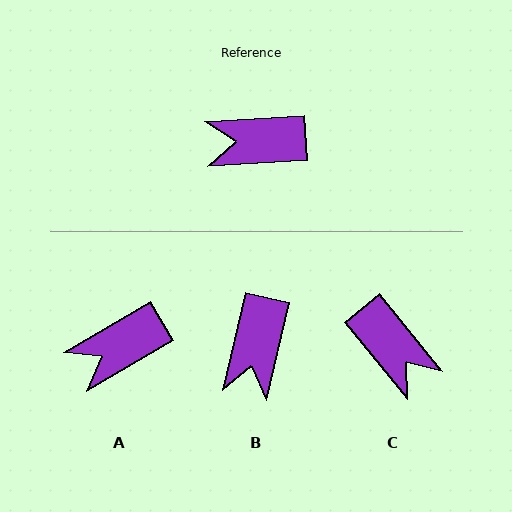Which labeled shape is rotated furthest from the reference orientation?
C, about 126 degrees away.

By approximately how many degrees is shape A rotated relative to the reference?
Approximately 27 degrees counter-clockwise.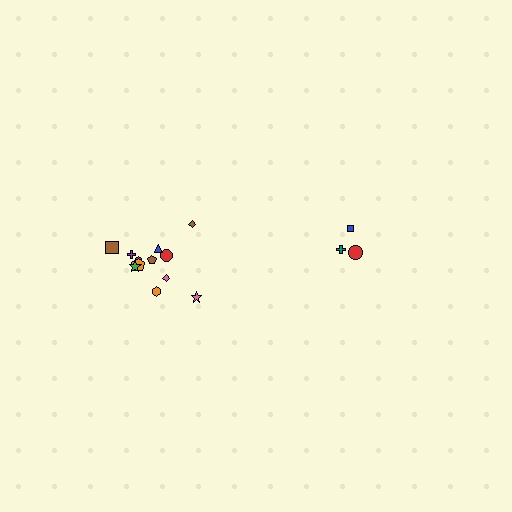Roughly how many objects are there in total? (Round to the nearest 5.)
Roughly 15 objects in total.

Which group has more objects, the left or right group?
The left group.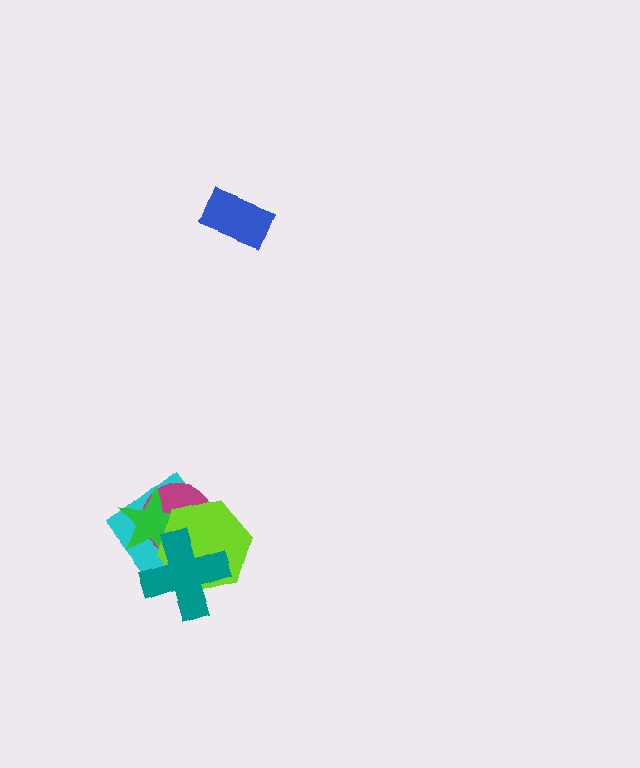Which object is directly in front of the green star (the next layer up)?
The lime hexagon is directly in front of the green star.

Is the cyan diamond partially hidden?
Yes, it is partially covered by another shape.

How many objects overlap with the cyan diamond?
4 objects overlap with the cyan diamond.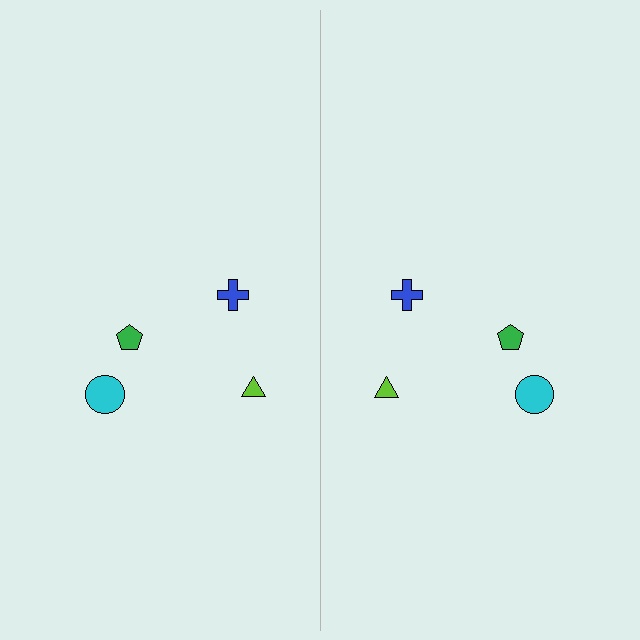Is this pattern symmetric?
Yes, this pattern has bilateral (reflection) symmetry.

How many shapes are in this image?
There are 8 shapes in this image.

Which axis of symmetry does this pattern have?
The pattern has a vertical axis of symmetry running through the center of the image.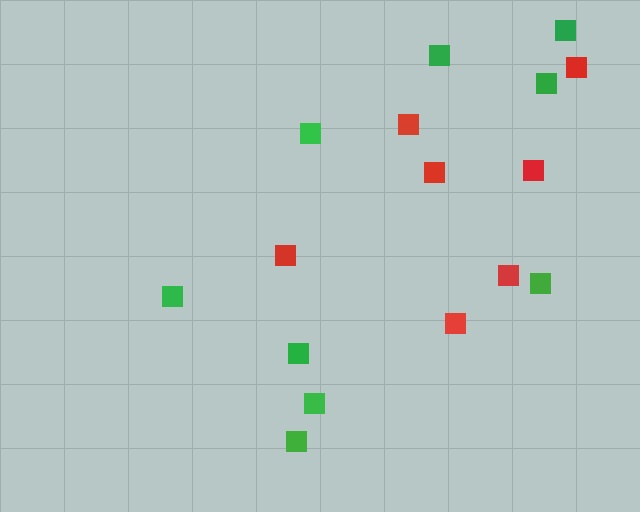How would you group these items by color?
There are 2 groups: one group of red squares (7) and one group of green squares (9).